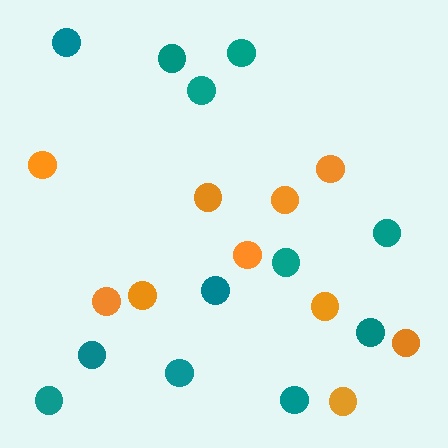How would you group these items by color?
There are 2 groups: one group of orange circles (10) and one group of teal circles (12).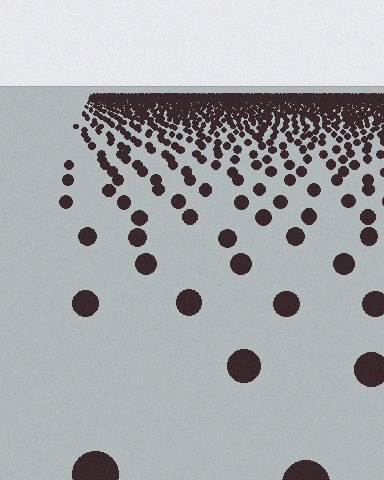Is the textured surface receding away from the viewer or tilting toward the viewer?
The surface is receding away from the viewer. Texture elements get smaller and denser toward the top.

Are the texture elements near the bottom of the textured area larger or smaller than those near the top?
Larger. Near the bottom, elements are closer to the viewer and appear at a bigger on-screen size.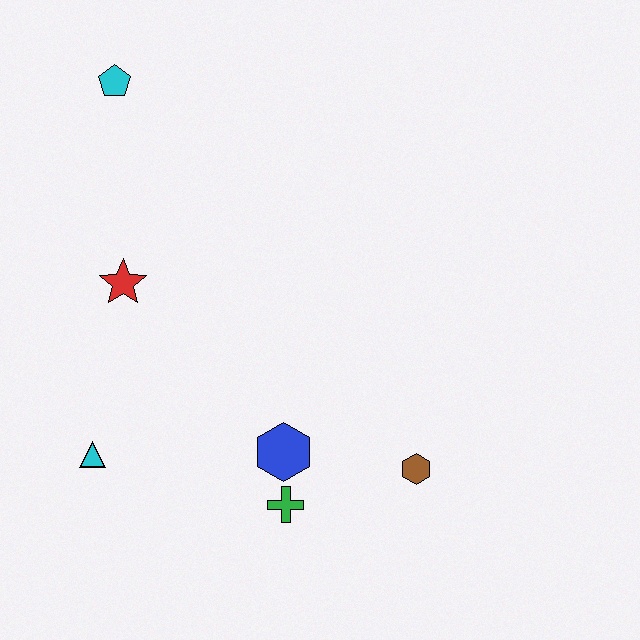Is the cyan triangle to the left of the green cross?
Yes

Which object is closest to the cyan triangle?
The red star is closest to the cyan triangle.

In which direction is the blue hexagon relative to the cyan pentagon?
The blue hexagon is below the cyan pentagon.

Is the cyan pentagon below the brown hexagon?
No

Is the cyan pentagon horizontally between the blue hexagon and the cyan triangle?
Yes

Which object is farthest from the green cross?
The cyan pentagon is farthest from the green cross.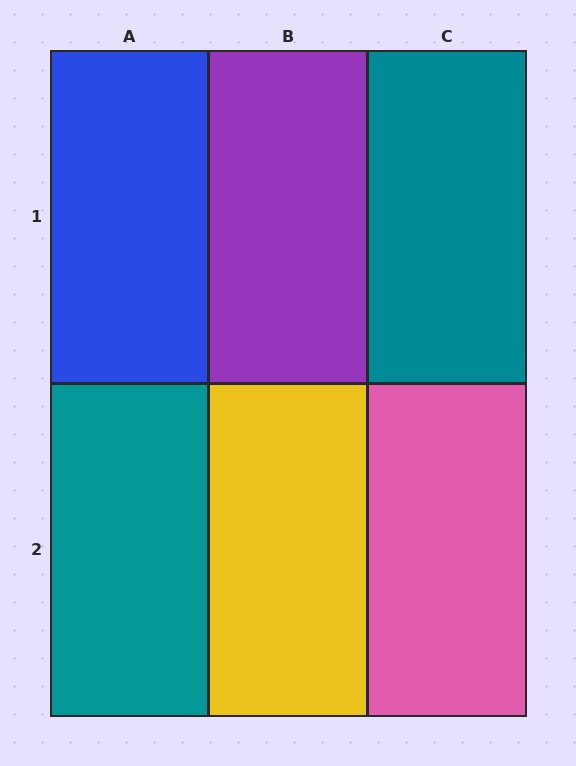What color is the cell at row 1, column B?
Purple.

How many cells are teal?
2 cells are teal.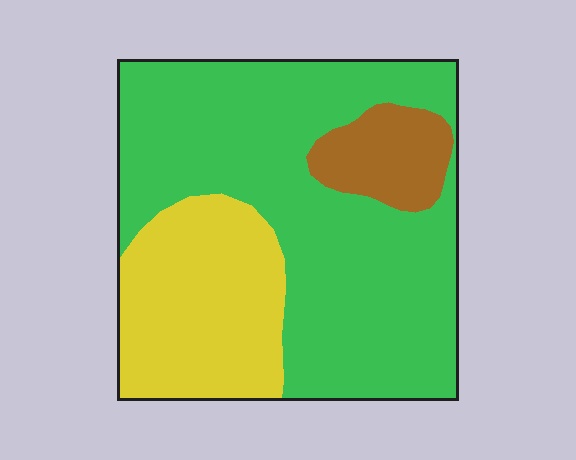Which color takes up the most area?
Green, at roughly 65%.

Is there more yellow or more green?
Green.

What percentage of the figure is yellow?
Yellow takes up between a quarter and a half of the figure.